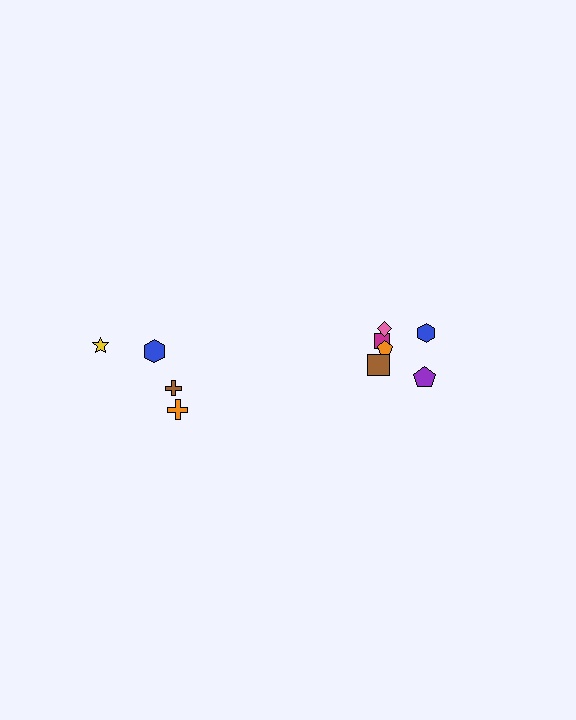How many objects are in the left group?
There are 4 objects.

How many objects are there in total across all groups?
There are 10 objects.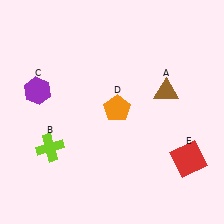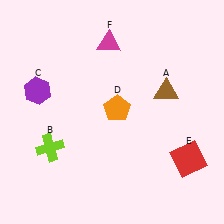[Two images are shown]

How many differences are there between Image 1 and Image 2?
There is 1 difference between the two images.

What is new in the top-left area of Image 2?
A magenta triangle (F) was added in the top-left area of Image 2.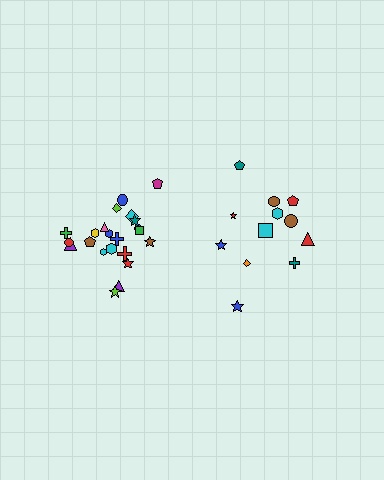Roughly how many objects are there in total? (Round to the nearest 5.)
Roughly 35 objects in total.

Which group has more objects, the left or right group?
The left group.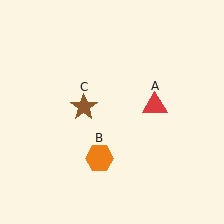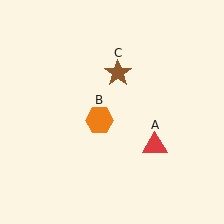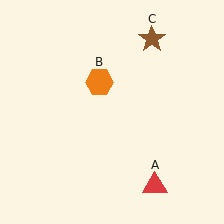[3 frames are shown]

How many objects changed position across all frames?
3 objects changed position: red triangle (object A), orange hexagon (object B), brown star (object C).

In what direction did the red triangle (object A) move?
The red triangle (object A) moved down.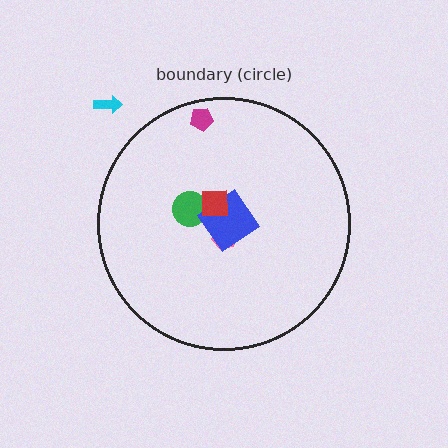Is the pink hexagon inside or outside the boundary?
Inside.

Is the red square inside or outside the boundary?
Inside.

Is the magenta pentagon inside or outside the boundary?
Inside.